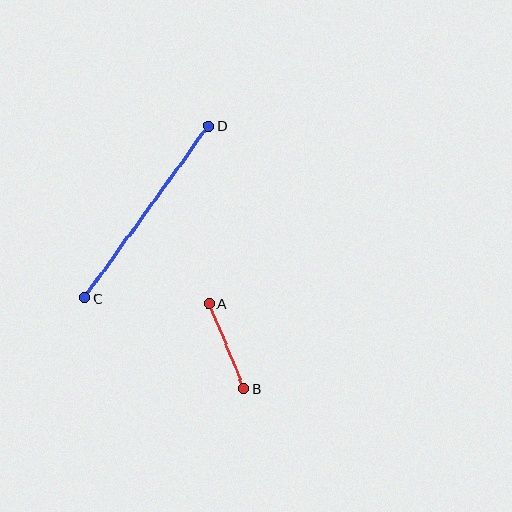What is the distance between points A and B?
The distance is approximately 92 pixels.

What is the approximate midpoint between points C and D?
The midpoint is at approximately (146, 212) pixels.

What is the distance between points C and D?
The distance is approximately 212 pixels.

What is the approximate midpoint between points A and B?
The midpoint is at approximately (226, 346) pixels.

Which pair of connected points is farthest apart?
Points C and D are farthest apart.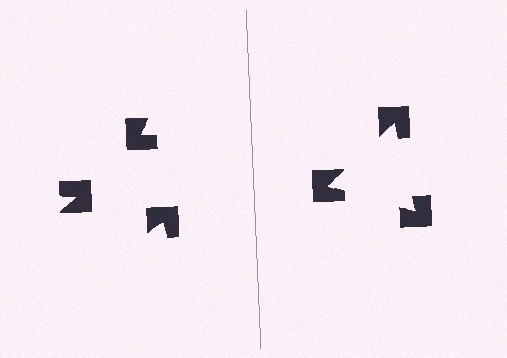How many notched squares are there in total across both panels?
6 — 3 on each side.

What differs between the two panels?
The notched squares are positioned identically on both sides; only the wedge orientations differ. On the right they align to a triangle; on the left they are misaligned.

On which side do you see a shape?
An illusory triangle appears on the right side. On the left side the wedge cuts are rotated, so no coherent shape forms.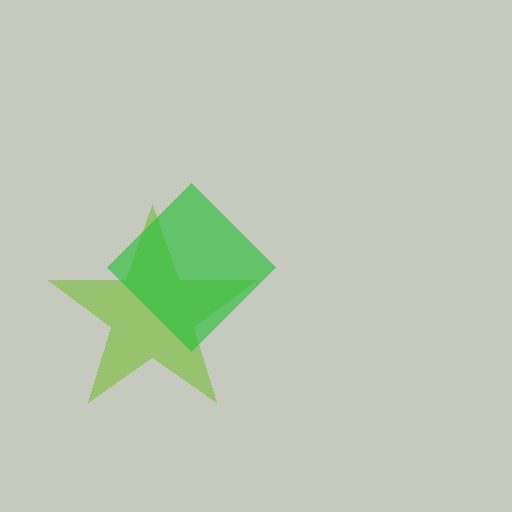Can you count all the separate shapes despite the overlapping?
Yes, there are 2 separate shapes.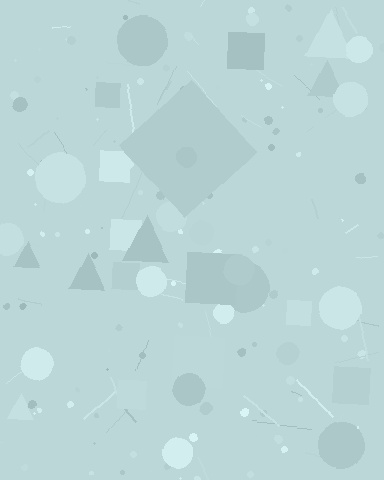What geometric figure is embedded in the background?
A diamond is embedded in the background.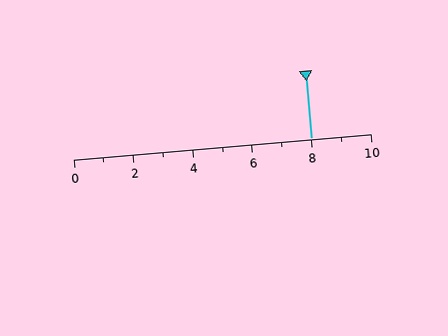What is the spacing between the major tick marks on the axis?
The major ticks are spaced 2 apart.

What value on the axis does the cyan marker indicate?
The marker indicates approximately 8.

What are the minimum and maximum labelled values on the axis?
The axis runs from 0 to 10.